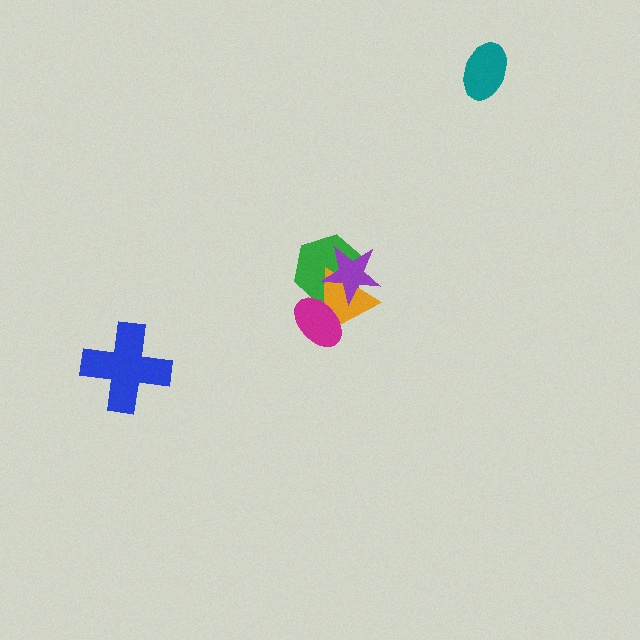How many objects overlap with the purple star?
2 objects overlap with the purple star.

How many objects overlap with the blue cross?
0 objects overlap with the blue cross.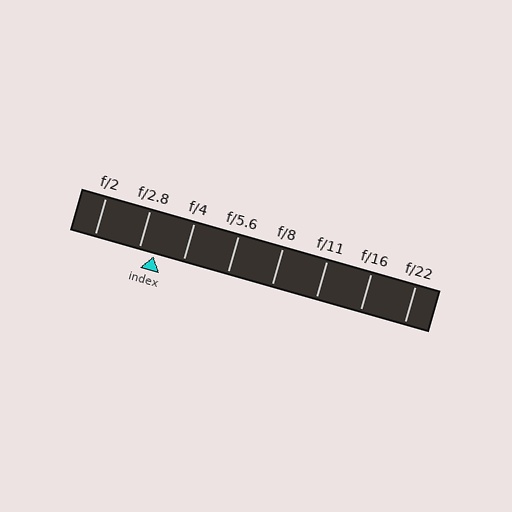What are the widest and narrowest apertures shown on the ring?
The widest aperture shown is f/2 and the narrowest is f/22.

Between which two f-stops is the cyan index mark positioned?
The index mark is between f/2.8 and f/4.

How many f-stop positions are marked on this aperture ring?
There are 8 f-stop positions marked.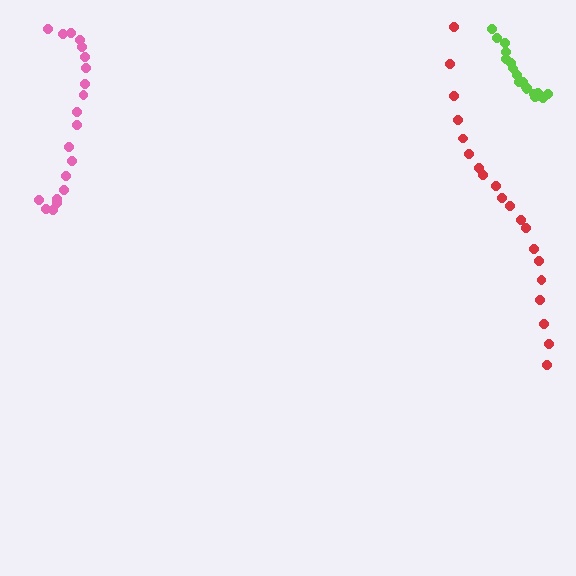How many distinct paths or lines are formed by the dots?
There are 3 distinct paths.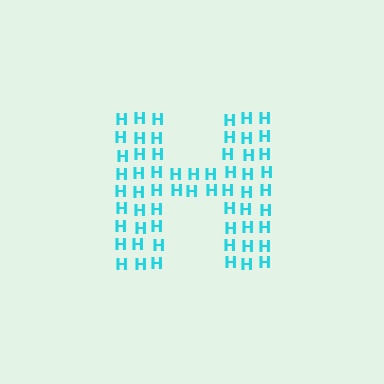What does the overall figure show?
The overall figure shows the letter H.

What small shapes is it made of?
It is made of small letter H's.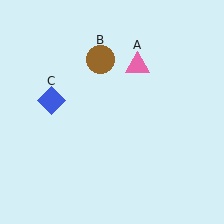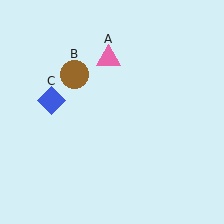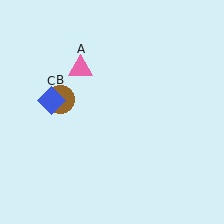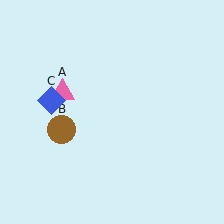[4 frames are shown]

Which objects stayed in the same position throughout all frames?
Blue diamond (object C) remained stationary.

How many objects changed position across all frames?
2 objects changed position: pink triangle (object A), brown circle (object B).